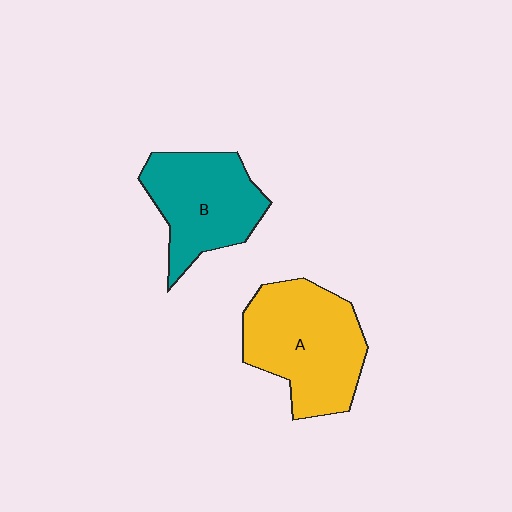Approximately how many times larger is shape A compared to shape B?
Approximately 1.2 times.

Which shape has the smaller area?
Shape B (teal).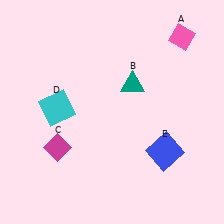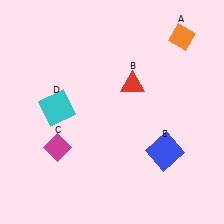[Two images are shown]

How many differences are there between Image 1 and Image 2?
There are 2 differences between the two images.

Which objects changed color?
A changed from pink to orange. B changed from teal to red.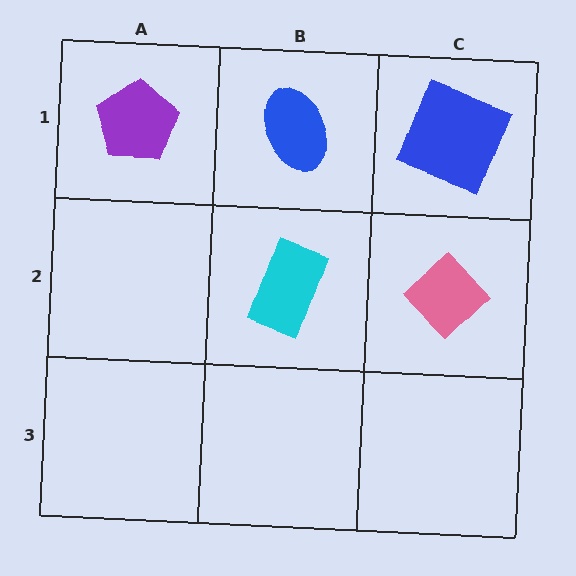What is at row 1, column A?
A purple pentagon.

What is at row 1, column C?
A blue square.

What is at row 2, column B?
A cyan rectangle.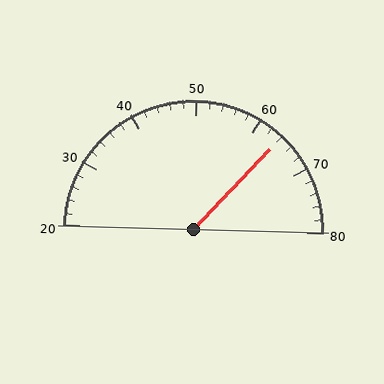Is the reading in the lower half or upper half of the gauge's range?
The reading is in the upper half of the range (20 to 80).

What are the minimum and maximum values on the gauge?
The gauge ranges from 20 to 80.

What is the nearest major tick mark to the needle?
The nearest major tick mark is 60.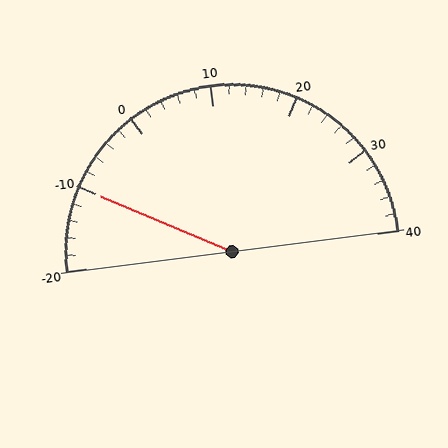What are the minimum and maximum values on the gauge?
The gauge ranges from -20 to 40.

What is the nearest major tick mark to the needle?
The nearest major tick mark is -10.